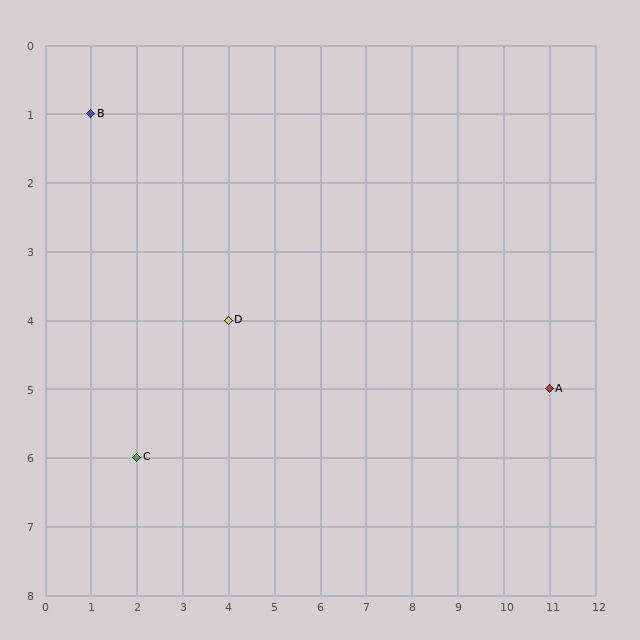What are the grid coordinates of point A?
Point A is at grid coordinates (11, 5).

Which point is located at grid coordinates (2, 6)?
Point C is at (2, 6).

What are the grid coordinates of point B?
Point B is at grid coordinates (1, 1).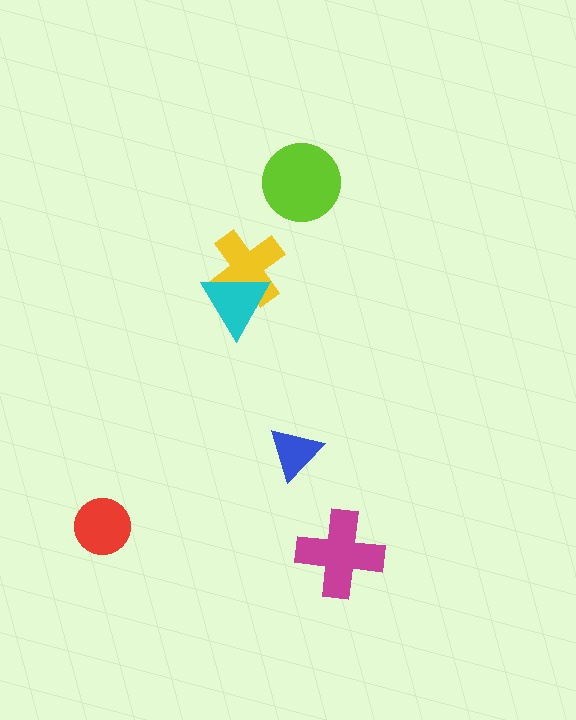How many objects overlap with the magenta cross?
0 objects overlap with the magenta cross.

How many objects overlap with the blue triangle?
0 objects overlap with the blue triangle.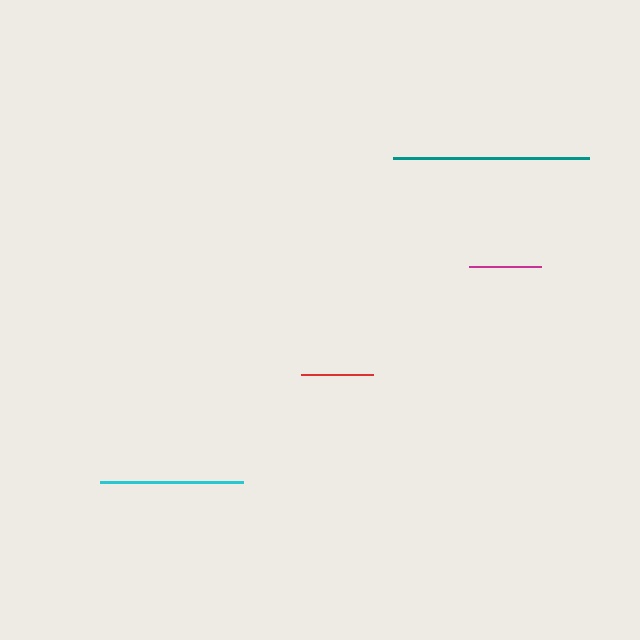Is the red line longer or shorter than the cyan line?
The cyan line is longer than the red line.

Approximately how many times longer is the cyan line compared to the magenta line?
The cyan line is approximately 2.0 times the length of the magenta line.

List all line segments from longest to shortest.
From longest to shortest: teal, cyan, magenta, red.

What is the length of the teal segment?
The teal segment is approximately 196 pixels long.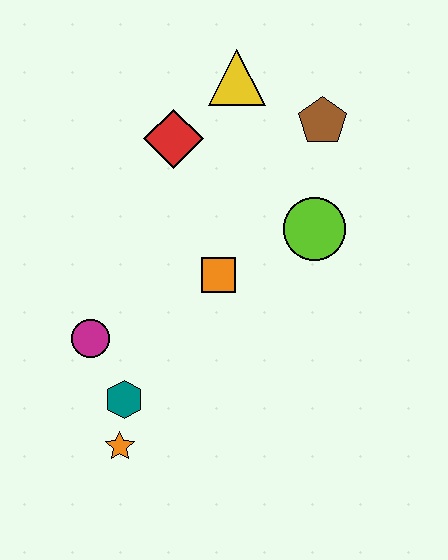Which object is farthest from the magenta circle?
The brown pentagon is farthest from the magenta circle.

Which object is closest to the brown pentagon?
The yellow triangle is closest to the brown pentagon.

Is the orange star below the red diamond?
Yes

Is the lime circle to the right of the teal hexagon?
Yes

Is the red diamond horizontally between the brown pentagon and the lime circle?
No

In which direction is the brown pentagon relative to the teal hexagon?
The brown pentagon is above the teal hexagon.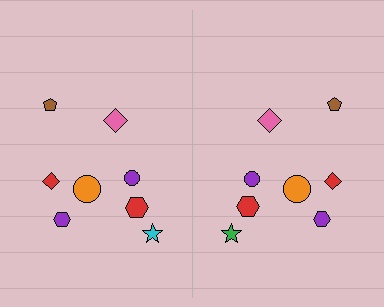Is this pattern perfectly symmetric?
No, the pattern is not perfectly symmetric. The green star on the right side breaks the symmetry — its mirror counterpart is cyan.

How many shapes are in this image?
There are 16 shapes in this image.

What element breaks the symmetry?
The green star on the right side breaks the symmetry — its mirror counterpart is cyan.